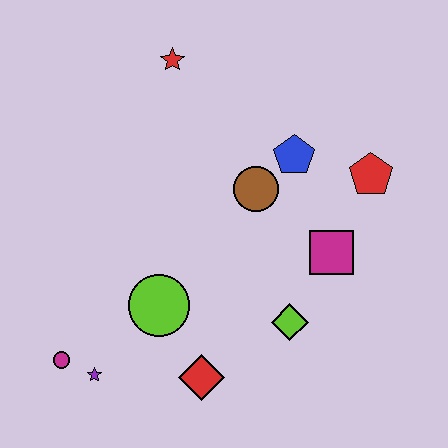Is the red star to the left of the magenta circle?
No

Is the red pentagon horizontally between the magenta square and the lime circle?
No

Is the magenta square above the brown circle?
No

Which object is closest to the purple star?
The magenta circle is closest to the purple star.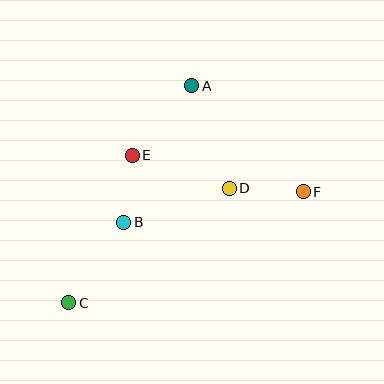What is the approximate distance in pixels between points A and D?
The distance between A and D is approximately 109 pixels.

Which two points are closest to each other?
Points B and E are closest to each other.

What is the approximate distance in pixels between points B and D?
The distance between B and D is approximately 111 pixels.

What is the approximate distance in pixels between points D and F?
The distance between D and F is approximately 74 pixels.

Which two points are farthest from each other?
Points C and F are farthest from each other.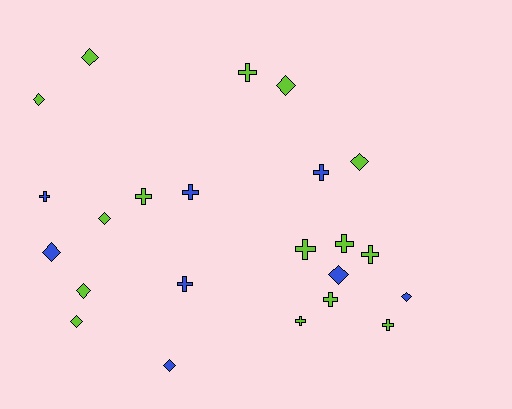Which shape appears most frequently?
Cross, with 12 objects.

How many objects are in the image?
There are 23 objects.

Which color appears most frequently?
Lime, with 15 objects.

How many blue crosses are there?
There are 4 blue crosses.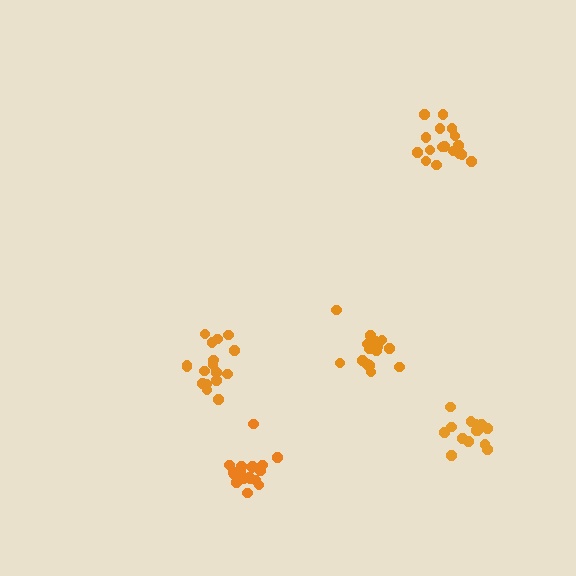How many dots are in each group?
Group 1: 17 dots, Group 2: 17 dots, Group 3: 15 dots, Group 4: 18 dots, Group 5: 17 dots (84 total).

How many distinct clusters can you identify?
There are 5 distinct clusters.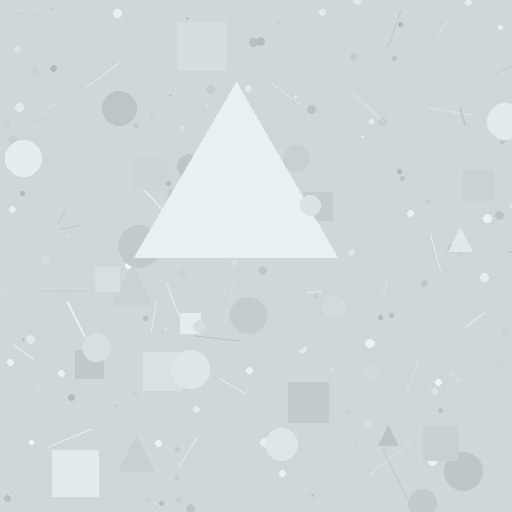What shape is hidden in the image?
A triangle is hidden in the image.